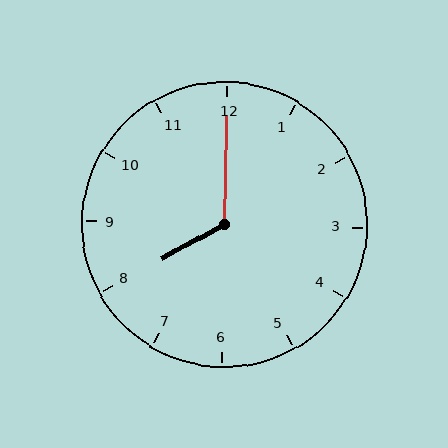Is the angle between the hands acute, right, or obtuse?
It is obtuse.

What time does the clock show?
8:00.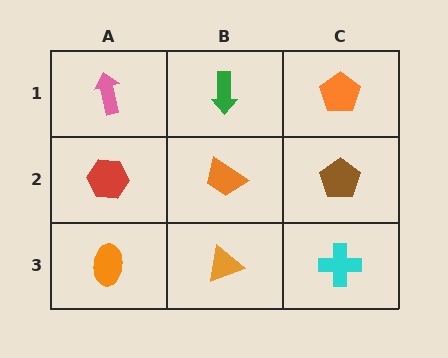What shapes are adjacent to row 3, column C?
A brown pentagon (row 2, column C), an orange triangle (row 3, column B).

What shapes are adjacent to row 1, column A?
A red hexagon (row 2, column A), a green arrow (row 1, column B).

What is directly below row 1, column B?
An orange trapezoid.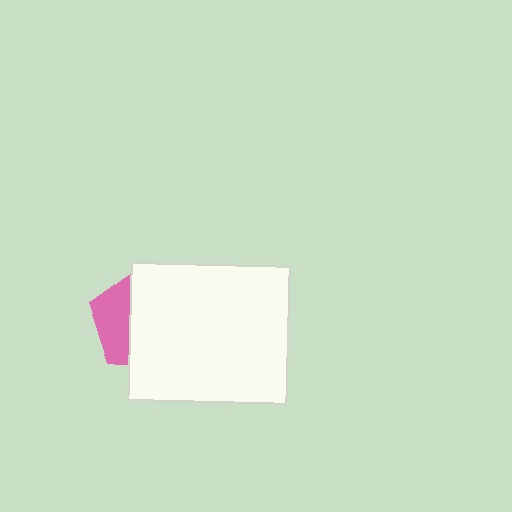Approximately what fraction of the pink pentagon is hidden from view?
Roughly 65% of the pink pentagon is hidden behind the white rectangle.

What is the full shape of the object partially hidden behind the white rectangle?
The partially hidden object is a pink pentagon.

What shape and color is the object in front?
The object in front is a white rectangle.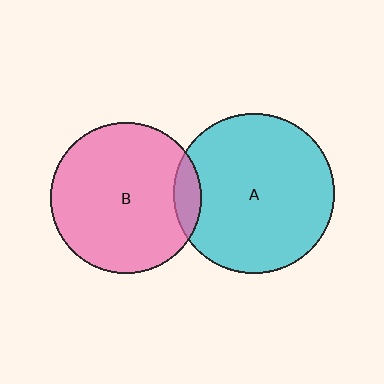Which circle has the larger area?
Circle A (cyan).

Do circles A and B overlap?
Yes.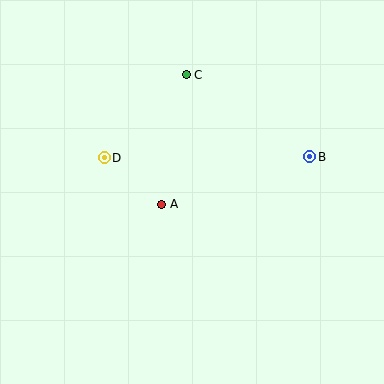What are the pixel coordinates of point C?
Point C is at (186, 75).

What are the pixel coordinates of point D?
Point D is at (104, 158).